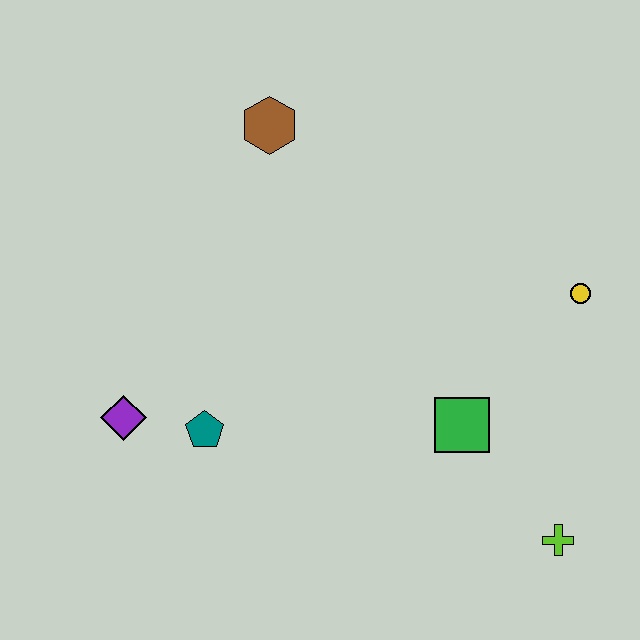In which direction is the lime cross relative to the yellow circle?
The lime cross is below the yellow circle.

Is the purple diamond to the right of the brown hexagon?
No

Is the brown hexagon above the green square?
Yes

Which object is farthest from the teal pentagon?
The yellow circle is farthest from the teal pentagon.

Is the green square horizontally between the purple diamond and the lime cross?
Yes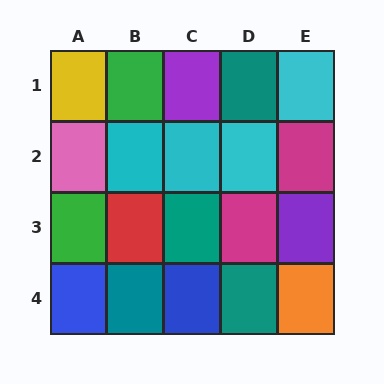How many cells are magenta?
2 cells are magenta.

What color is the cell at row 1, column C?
Purple.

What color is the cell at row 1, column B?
Green.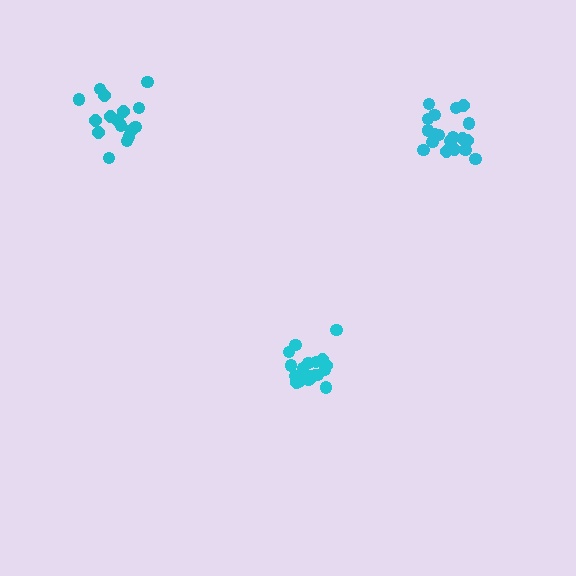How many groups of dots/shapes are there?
There are 3 groups.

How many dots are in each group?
Group 1: 20 dots, Group 2: 16 dots, Group 3: 19 dots (55 total).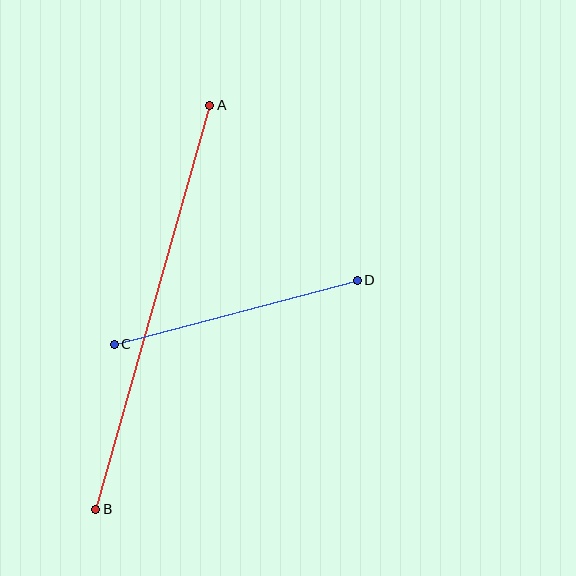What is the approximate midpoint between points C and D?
The midpoint is at approximately (236, 312) pixels.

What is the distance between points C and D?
The distance is approximately 251 pixels.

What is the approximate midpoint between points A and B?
The midpoint is at approximately (153, 307) pixels.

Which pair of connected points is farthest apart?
Points A and B are farthest apart.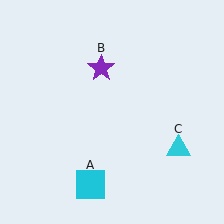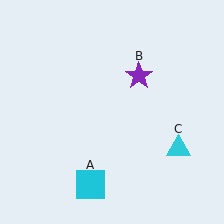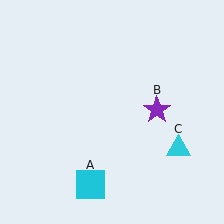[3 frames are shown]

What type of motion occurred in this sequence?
The purple star (object B) rotated clockwise around the center of the scene.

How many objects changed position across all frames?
1 object changed position: purple star (object B).